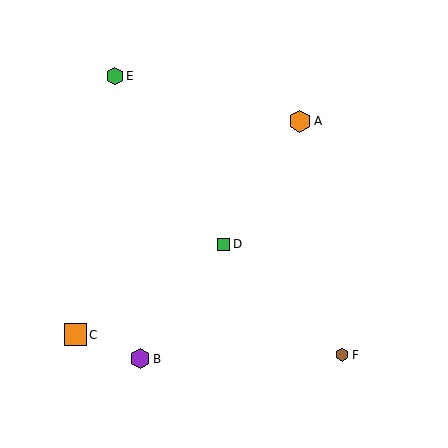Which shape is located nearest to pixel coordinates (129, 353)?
The purple hexagon (labeled B) at (140, 359) is nearest to that location.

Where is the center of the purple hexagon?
The center of the purple hexagon is at (140, 359).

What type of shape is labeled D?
Shape D is a green square.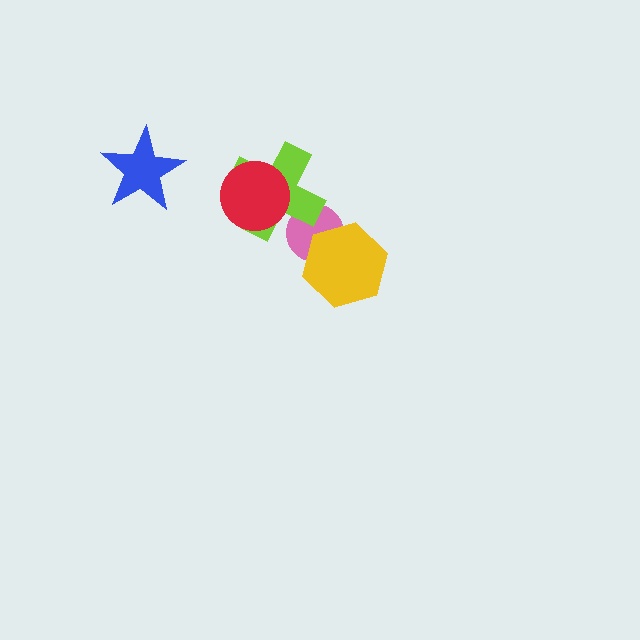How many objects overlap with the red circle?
1 object overlaps with the red circle.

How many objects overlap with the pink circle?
2 objects overlap with the pink circle.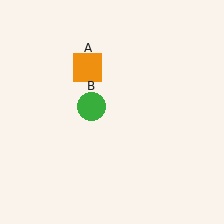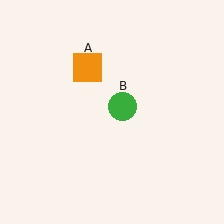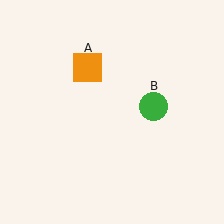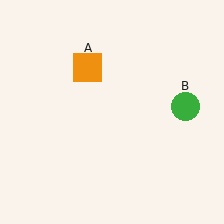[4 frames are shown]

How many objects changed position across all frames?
1 object changed position: green circle (object B).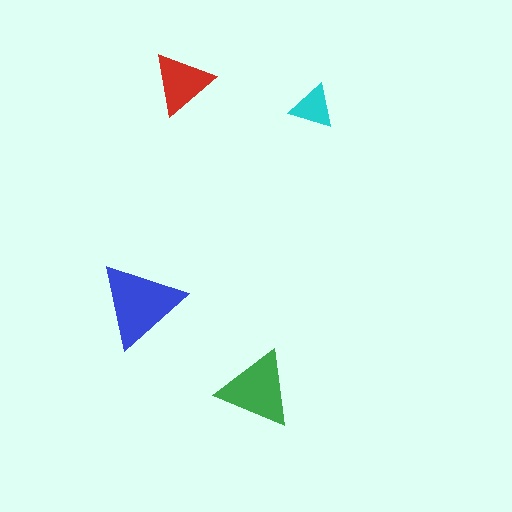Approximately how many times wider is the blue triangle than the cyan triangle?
About 2 times wider.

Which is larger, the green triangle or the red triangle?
The green one.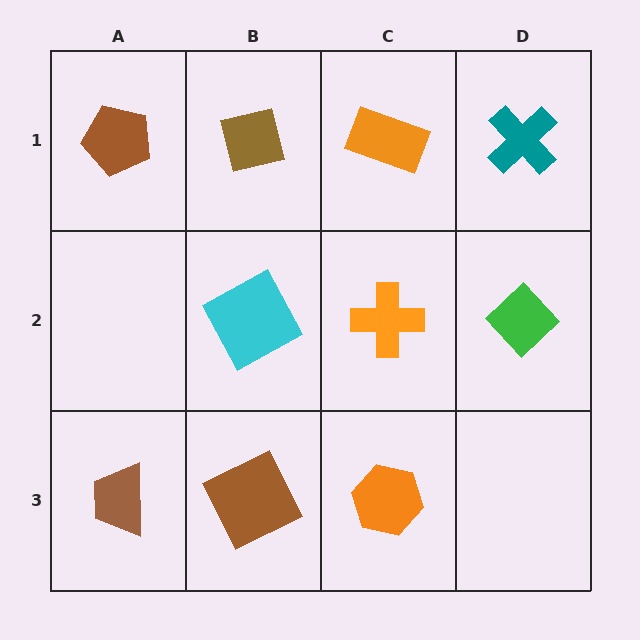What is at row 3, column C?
An orange hexagon.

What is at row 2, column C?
An orange cross.